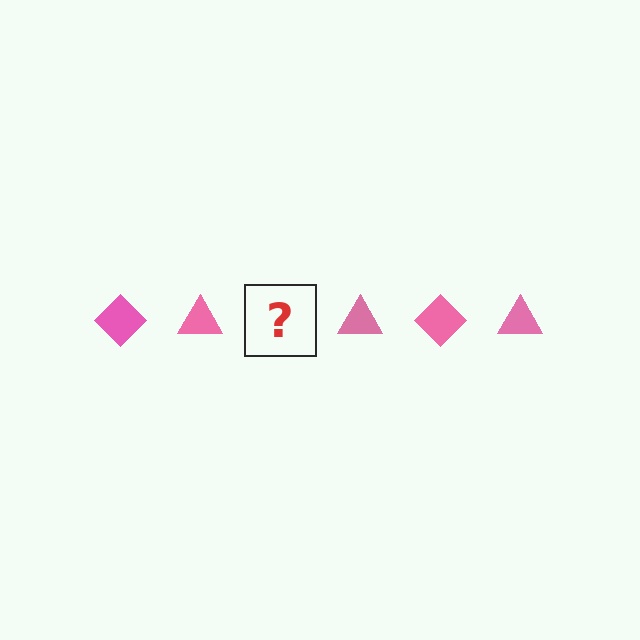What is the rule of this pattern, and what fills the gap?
The rule is that the pattern cycles through diamond, triangle shapes in pink. The gap should be filled with a pink diamond.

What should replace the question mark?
The question mark should be replaced with a pink diamond.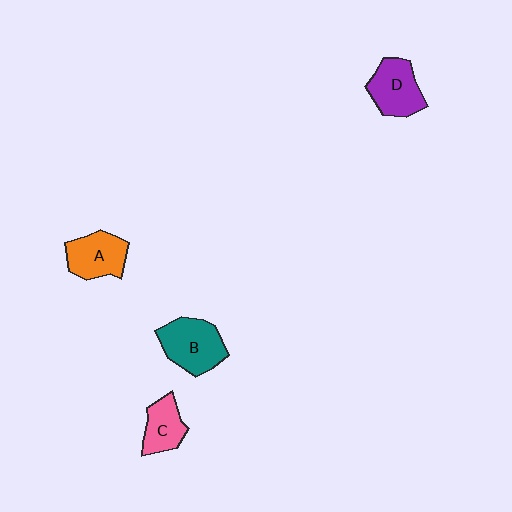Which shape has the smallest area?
Shape C (pink).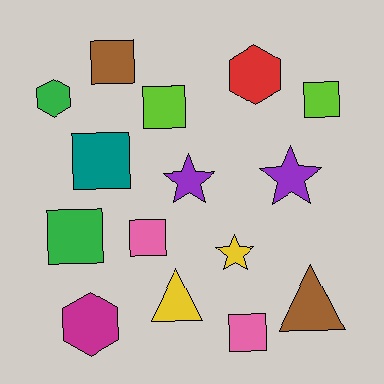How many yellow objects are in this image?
There are 2 yellow objects.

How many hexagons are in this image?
There are 3 hexagons.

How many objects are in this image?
There are 15 objects.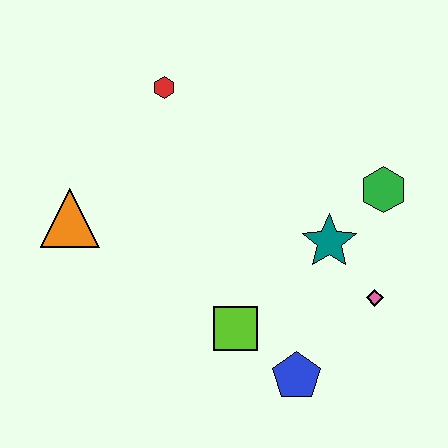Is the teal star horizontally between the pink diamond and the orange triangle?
Yes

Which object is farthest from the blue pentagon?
The red hexagon is farthest from the blue pentagon.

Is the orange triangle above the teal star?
Yes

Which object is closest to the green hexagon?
The teal star is closest to the green hexagon.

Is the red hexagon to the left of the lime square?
Yes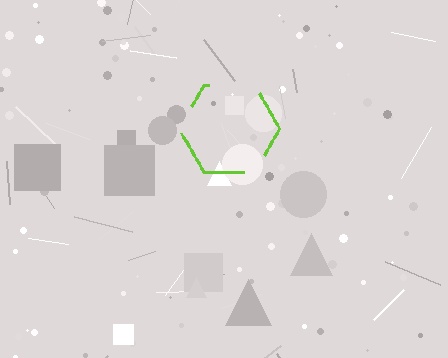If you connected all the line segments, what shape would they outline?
They would outline a hexagon.